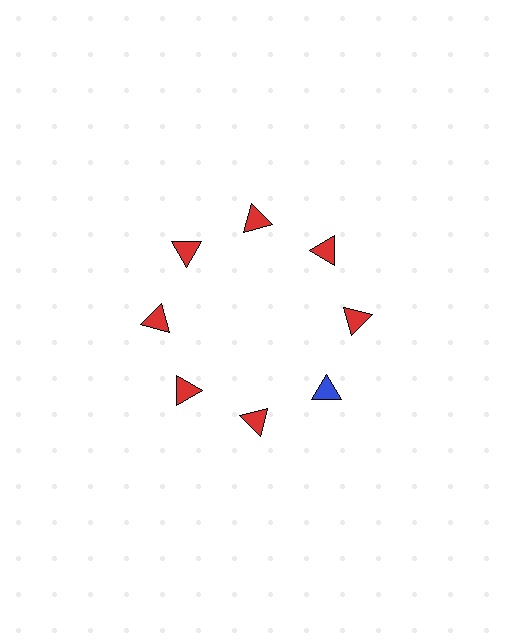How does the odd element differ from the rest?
It has a different color: blue instead of red.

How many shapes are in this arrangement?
There are 8 shapes arranged in a ring pattern.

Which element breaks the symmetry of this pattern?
The blue triangle at roughly the 4 o'clock position breaks the symmetry. All other shapes are red triangles.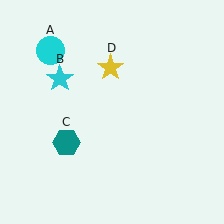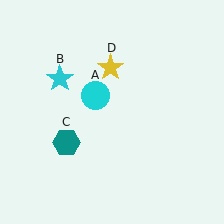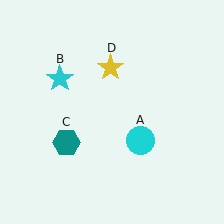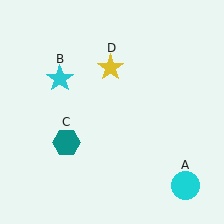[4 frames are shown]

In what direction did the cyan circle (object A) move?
The cyan circle (object A) moved down and to the right.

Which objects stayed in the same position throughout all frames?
Cyan star (object B) and teal hexagon (object C) and yellow star (object D) remained stationary.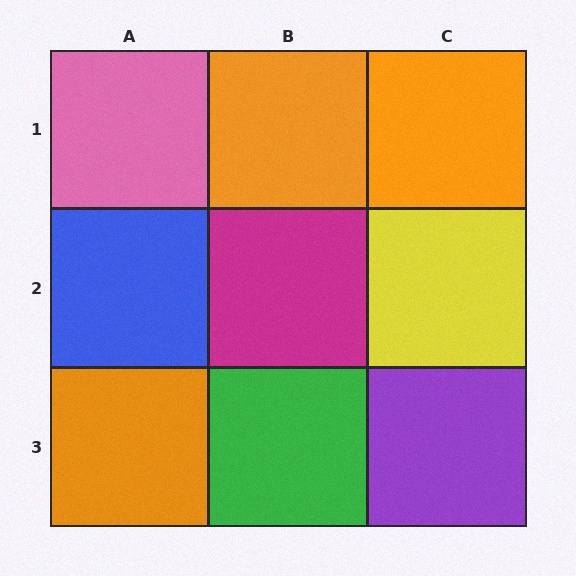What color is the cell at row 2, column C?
Yellow.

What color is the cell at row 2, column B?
Magenta.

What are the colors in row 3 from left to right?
Orange, green, purple.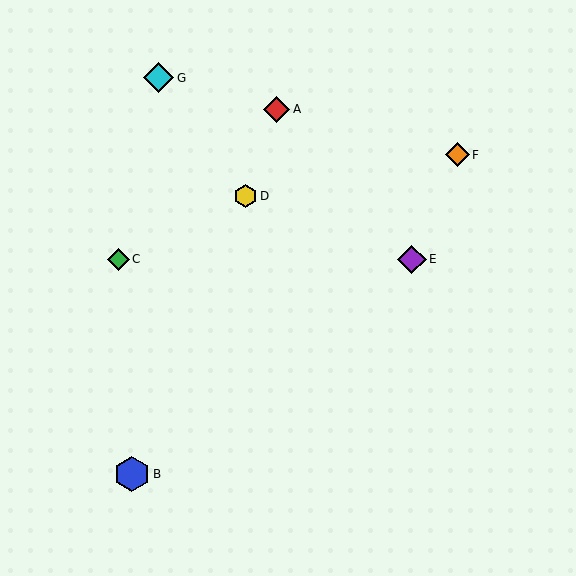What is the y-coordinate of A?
Object A is at y≈109.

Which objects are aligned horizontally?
Objects C, E are aligned horizontally.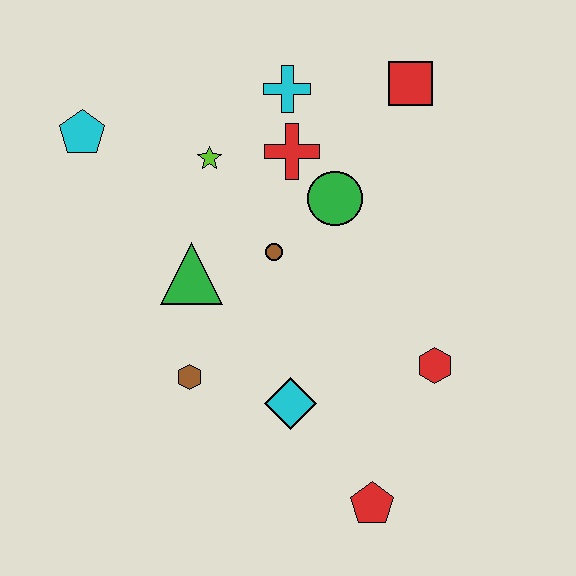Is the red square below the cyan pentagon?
No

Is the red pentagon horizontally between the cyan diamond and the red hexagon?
Yes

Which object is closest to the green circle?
The red cross is closest to the green circle.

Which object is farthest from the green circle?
The red pentagon is farthest from the green circle.